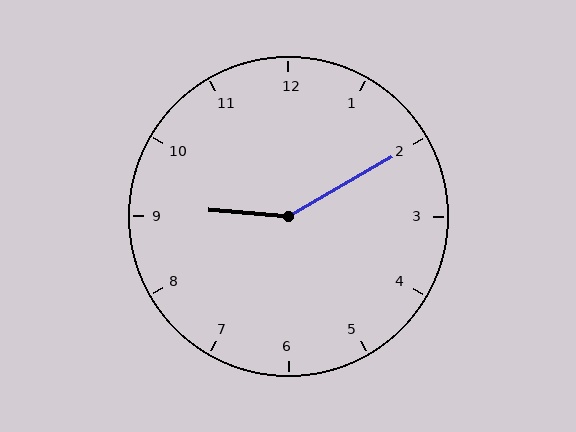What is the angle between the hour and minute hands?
Approximately 145 degrees.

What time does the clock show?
9:10.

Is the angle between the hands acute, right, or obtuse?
It is obtuse.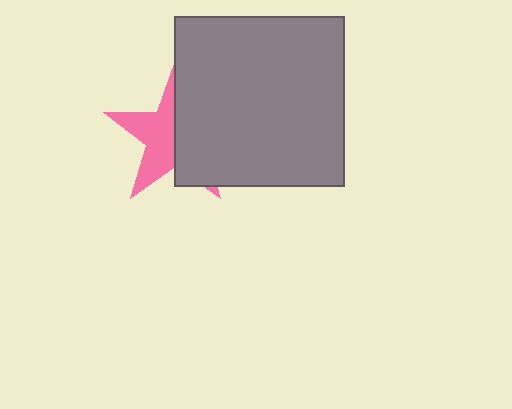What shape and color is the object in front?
The object in front is a gray square.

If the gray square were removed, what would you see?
You would see the complete pink star.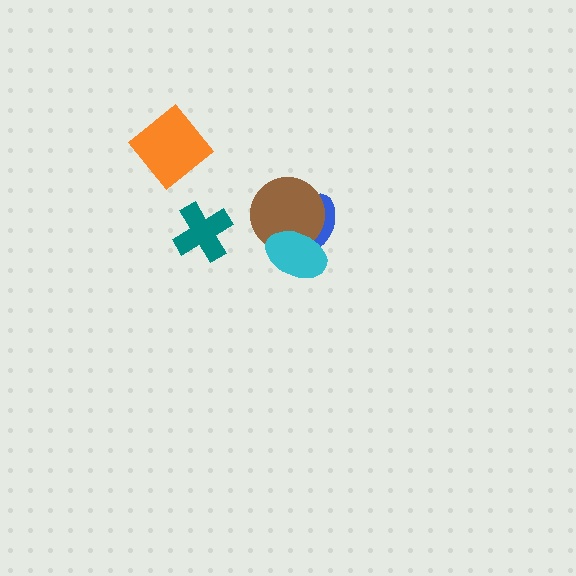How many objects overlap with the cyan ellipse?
2 objects overlap with the cyan ellipse.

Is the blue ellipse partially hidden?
Yes, it is partially covered by another shape.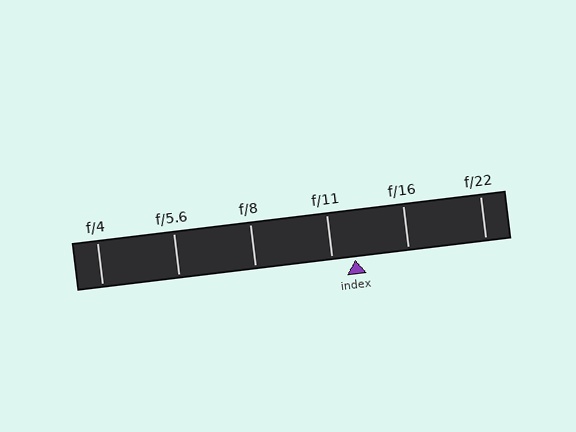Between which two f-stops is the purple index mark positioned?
The index mark is between f/11 and f/16.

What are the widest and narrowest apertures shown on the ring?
The widest aperture shown is f/4 and the narrowest is f/22.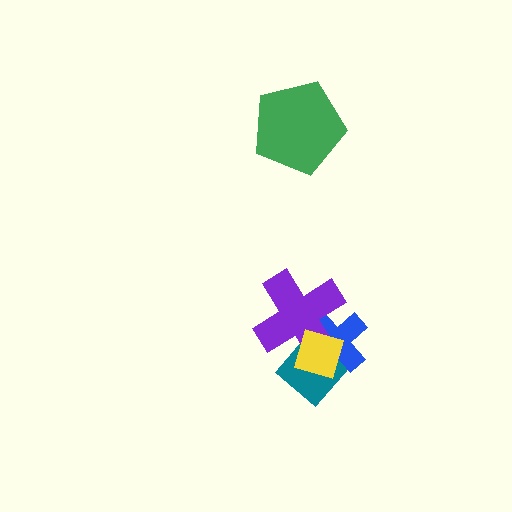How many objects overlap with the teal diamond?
3 objects overlap with the teal diamond.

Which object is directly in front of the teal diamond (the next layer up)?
The blue cross is directly in front of the teal diamond.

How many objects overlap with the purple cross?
3 objects overlap with the purple cross.